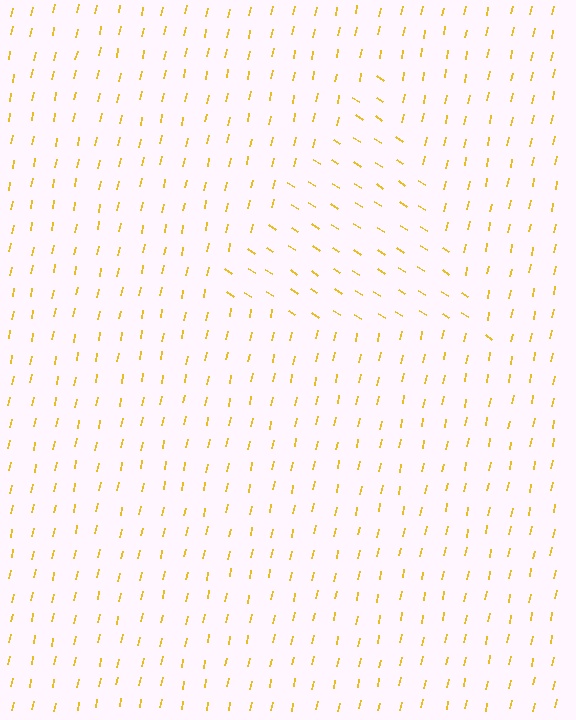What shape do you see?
I see a triangle.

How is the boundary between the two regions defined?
The boundary is defined purely by a change in line orientation (approximately 69 degrees difference). All lines are the same color and thickness.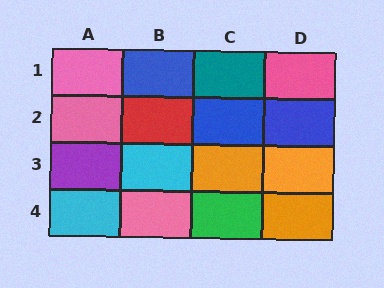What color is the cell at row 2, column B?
Red.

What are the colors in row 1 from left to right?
Pink, blue, teal, pink.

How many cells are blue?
3 cells are blue.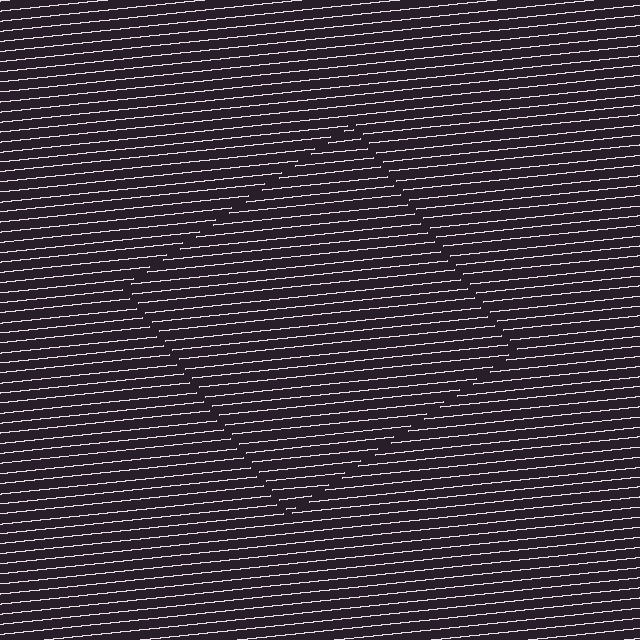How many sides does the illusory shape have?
4 sides — the line-ends trace a square.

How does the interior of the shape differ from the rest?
The interior of the shape contains the same grating, shifted by half a period — the contour is defined by the phase discontinuity where line-ends from the inner and outer gratings abut.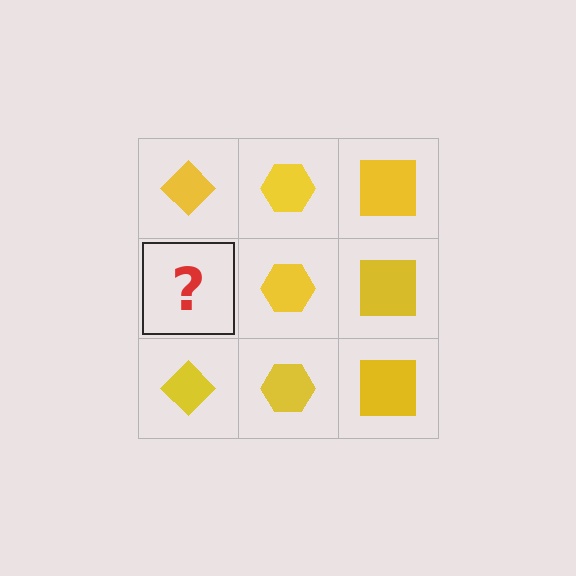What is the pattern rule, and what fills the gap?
The rule is that each column has a consistent shape. The gap should be filled with a yellow diamond.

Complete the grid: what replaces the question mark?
The question mark should be replaced with a yellow diamond.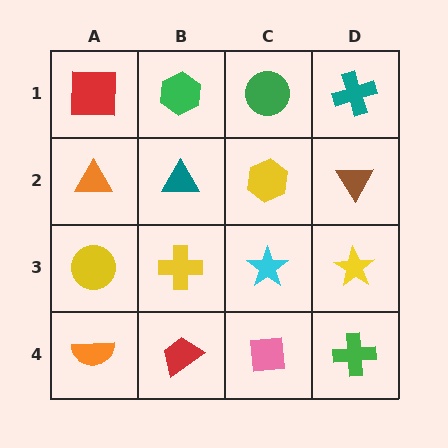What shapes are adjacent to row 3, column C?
A yellow hexagon (row 2, column C), a pink square (row 4, column C), a yellow cross (row 3, column B), a yellow star (row 3, column D).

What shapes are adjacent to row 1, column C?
A yellow hexagon (row 2, column C), a green hexagon (row 1, column B), a teal cross (row 1, column D).